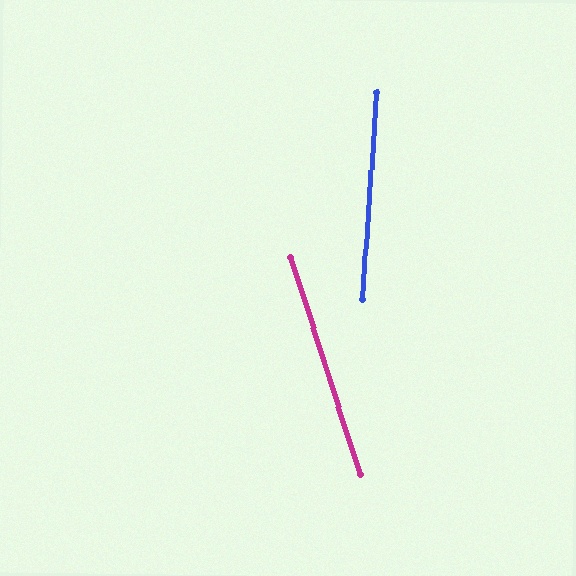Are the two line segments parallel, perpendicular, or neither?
Neither parallel nor perpendicular — they differ by about 22°.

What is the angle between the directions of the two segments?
Approximately 22 degrees.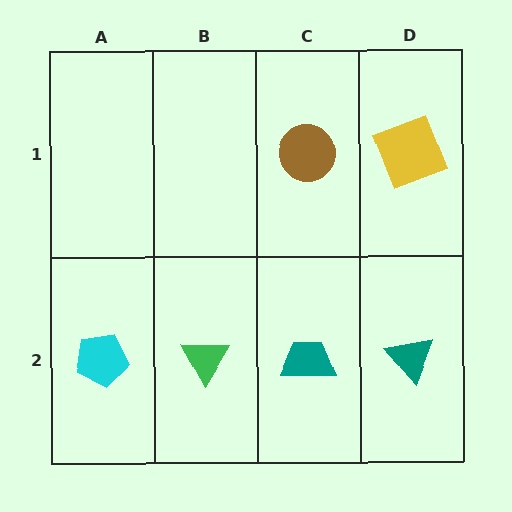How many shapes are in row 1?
2 shapes.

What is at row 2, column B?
A green triangle.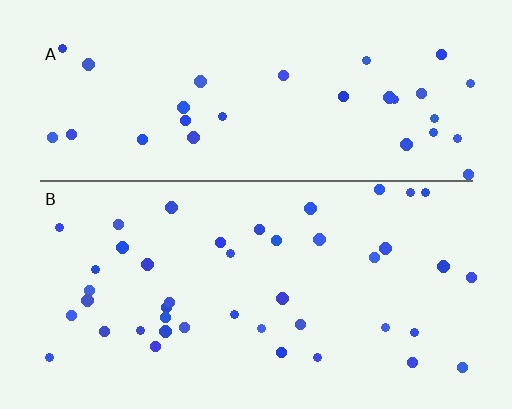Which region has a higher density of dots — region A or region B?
B (the bottom).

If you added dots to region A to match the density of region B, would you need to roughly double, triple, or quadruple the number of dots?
Approximately double.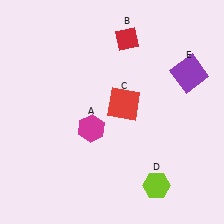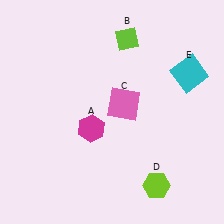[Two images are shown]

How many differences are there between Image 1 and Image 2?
There are 3 differences between the two images.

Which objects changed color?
B changed from red to lime. C changed from red to pink. E changed from purple to cyan.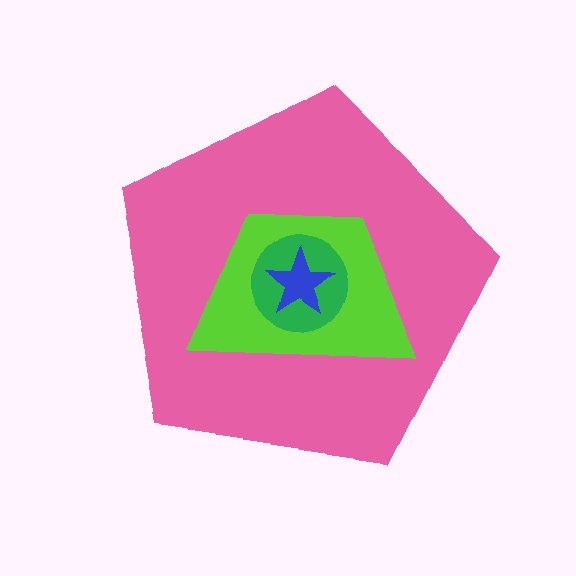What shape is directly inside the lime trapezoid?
The green circle.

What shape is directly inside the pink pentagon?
The lime trapezoid.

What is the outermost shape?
The pink pentagon.